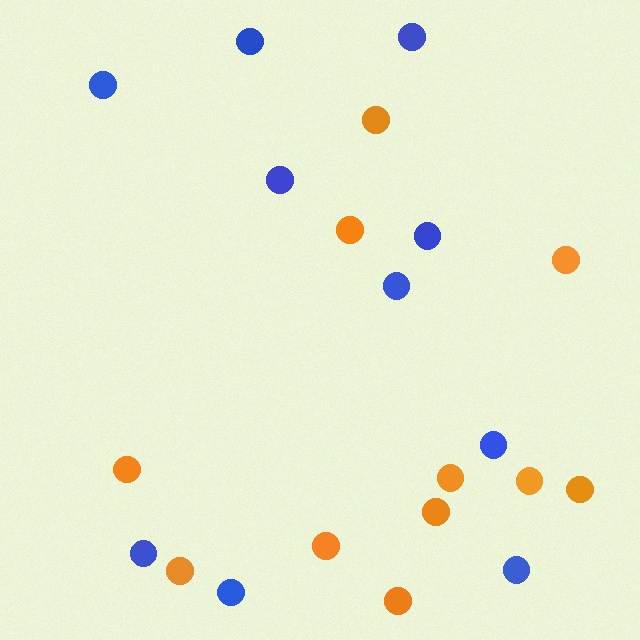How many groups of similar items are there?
There are 2 groups: one group of orange circles (11) and one group of blue circles (10).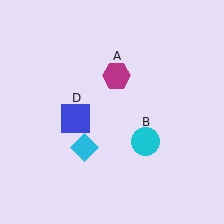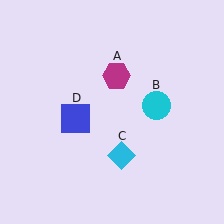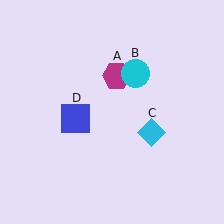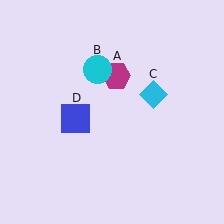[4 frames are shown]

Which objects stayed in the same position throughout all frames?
Magenta hexagon (object A) and blue square (object D) remained stationary.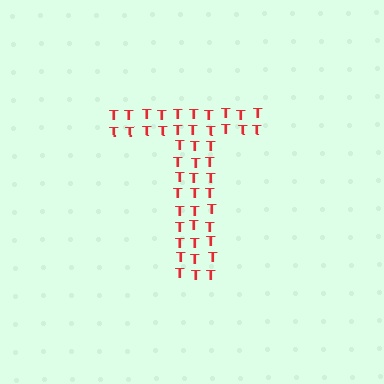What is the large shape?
The large shape is the letter T.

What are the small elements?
The small elements are letter T's.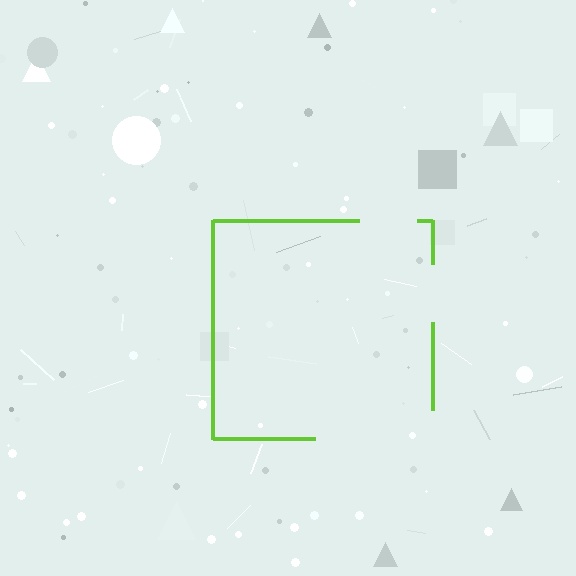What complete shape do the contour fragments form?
The contour fragments form a square.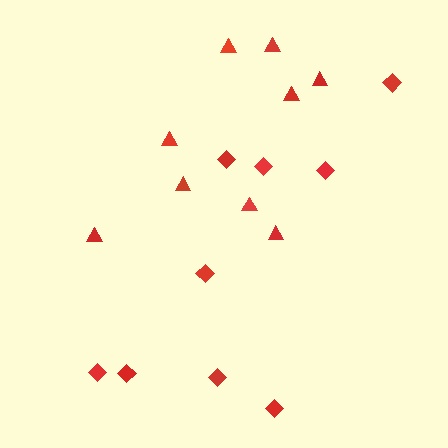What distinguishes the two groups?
There are 2 groups: one group of triangles (9) and one group of diamonds (9).